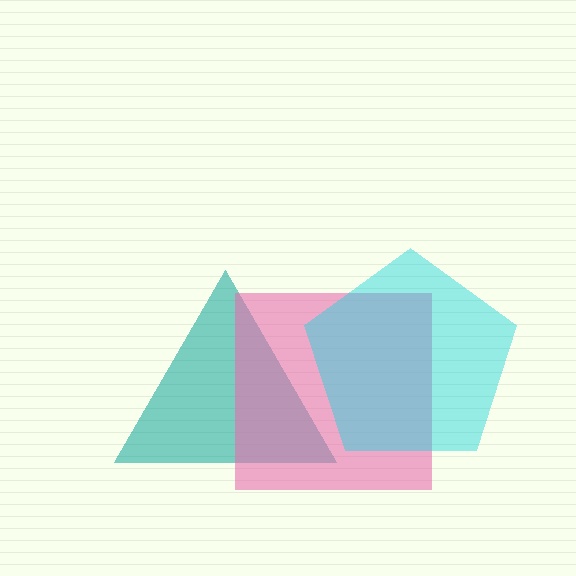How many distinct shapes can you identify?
There are 3 distinct shapes: a teal triangle, a pink square, a cyan pentagon.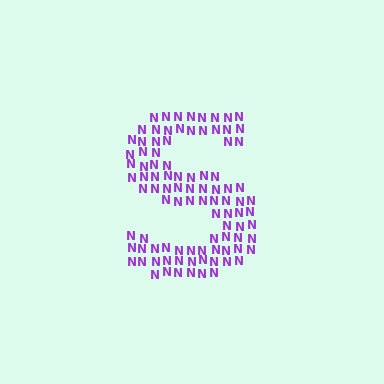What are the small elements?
The small elements are letter N's.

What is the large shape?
The large shape is the letter S.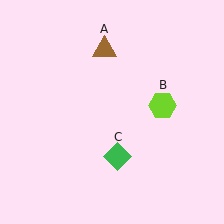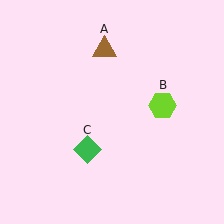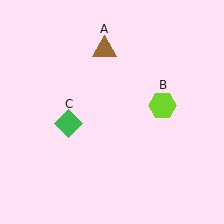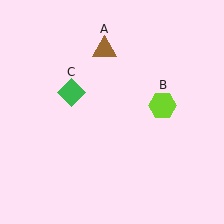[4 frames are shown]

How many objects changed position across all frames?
1 object changed position: green diamond (object C).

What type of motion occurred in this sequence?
The green diamond (object C) rotated clockwise around the center of the scene.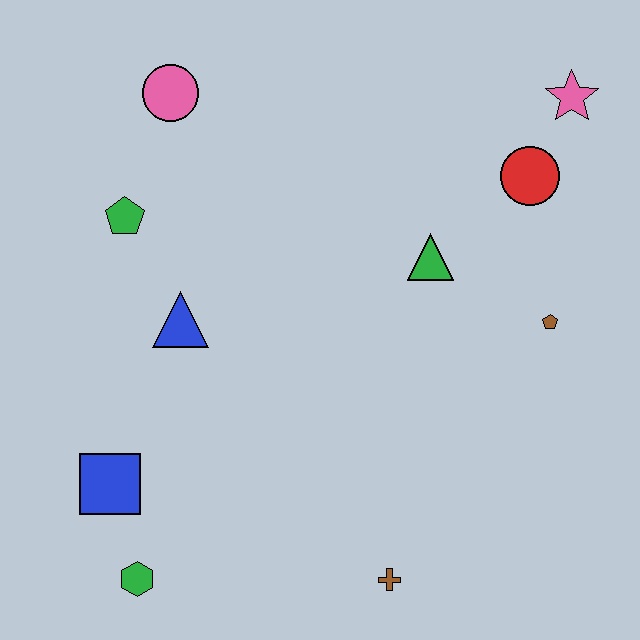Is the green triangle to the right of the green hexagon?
Yes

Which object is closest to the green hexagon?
The blue square is closest to the green hexagon.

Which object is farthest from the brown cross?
The pink circle is farthest from the brown cross.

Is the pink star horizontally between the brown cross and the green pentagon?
No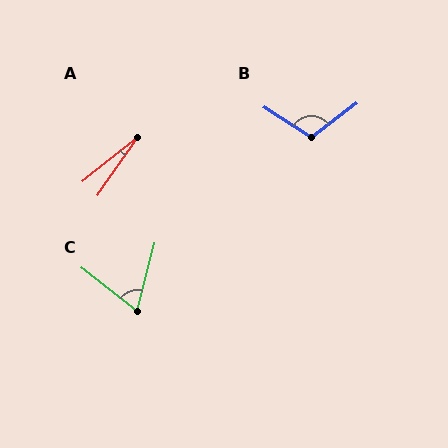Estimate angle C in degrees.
Approximately 66 degrees.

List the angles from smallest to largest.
A (17°), C (66°), B (110°).